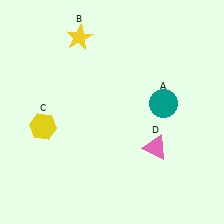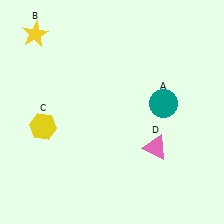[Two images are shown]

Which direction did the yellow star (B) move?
The yellow star (B) moved left.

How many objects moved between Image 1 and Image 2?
1 object moved between the two images.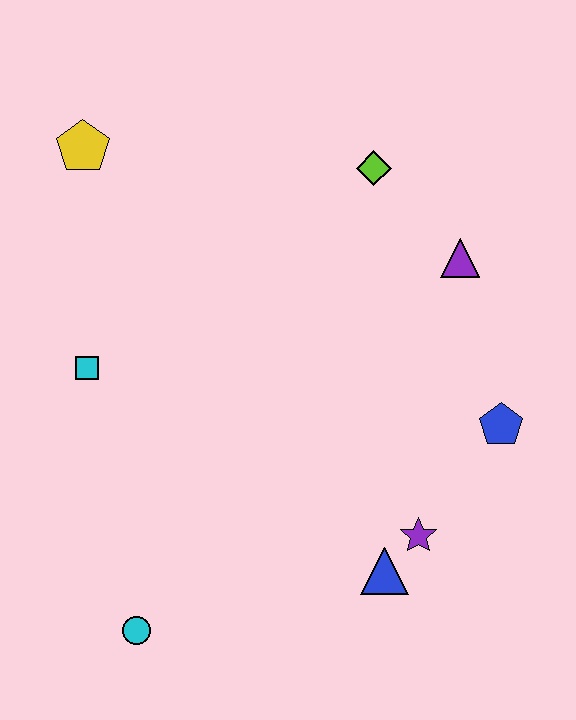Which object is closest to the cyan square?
The yellow pentagon is closest to the cyan square.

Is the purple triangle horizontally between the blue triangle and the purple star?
No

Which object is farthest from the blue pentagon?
The yellow pentagon is farthest from the blue pentagon.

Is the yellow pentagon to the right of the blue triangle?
No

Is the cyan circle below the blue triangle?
Yes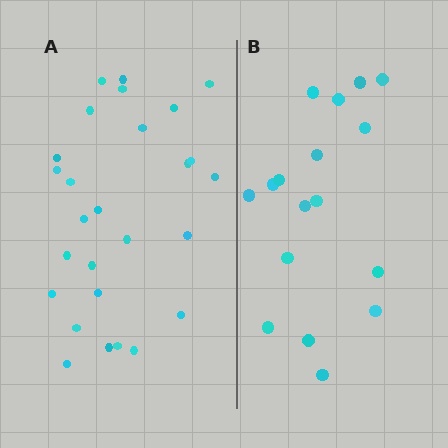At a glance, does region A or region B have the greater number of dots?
Region A (the left region) has more dots.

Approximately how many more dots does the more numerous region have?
Region A has roughly 10 or so more dots than region B.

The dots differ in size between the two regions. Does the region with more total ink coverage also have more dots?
No. Region B has more total ink coverage because its dots are larger, but region A actually contains more individual dots. Total area can be misleading — the number of items is what matters here.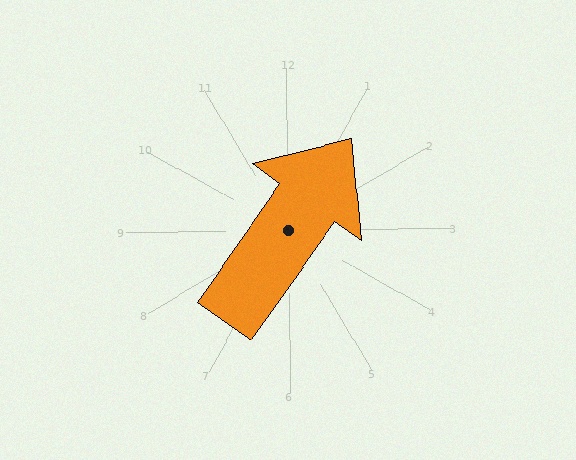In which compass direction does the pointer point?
Northeast.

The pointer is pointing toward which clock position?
Roughly 1 o'clock.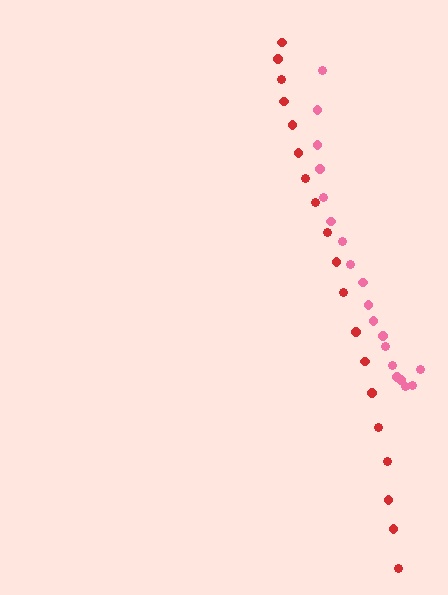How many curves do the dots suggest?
There are 2 distinct paths.